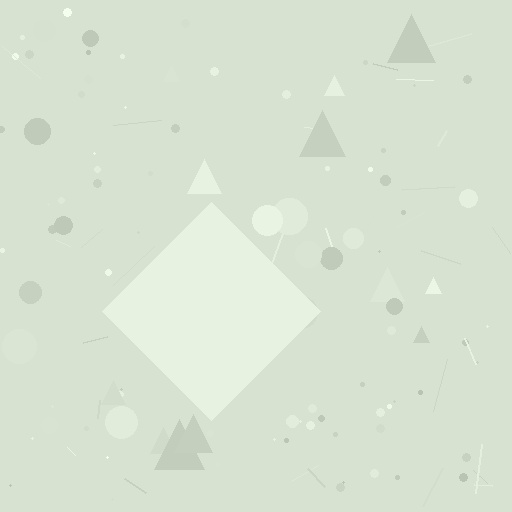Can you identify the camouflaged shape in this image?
The camouflaged shape is a diamond.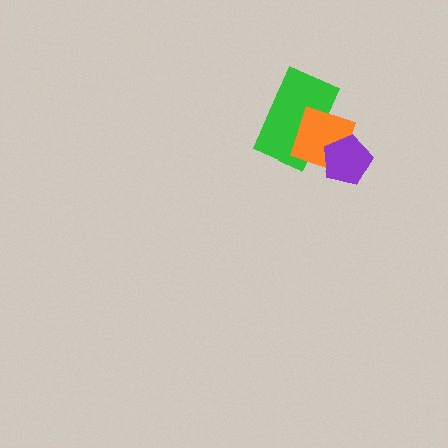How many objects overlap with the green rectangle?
1 object overlaps with the green rectangle.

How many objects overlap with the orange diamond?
2 objects overlap with the orange diamond.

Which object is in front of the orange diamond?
The purple pentagon is in front of the orange diamond.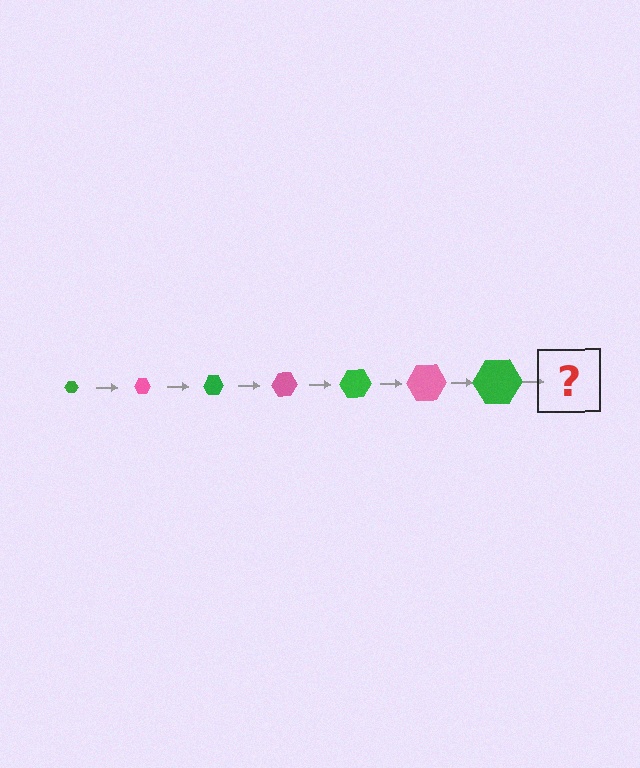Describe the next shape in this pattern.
It should be a pink hexagon, larger than the previous one.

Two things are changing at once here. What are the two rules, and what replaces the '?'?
The two rules are that the hexagon grows larger each step and the color cycles through green and pink. The '?' should be a pink hexagon, larger than the previous one.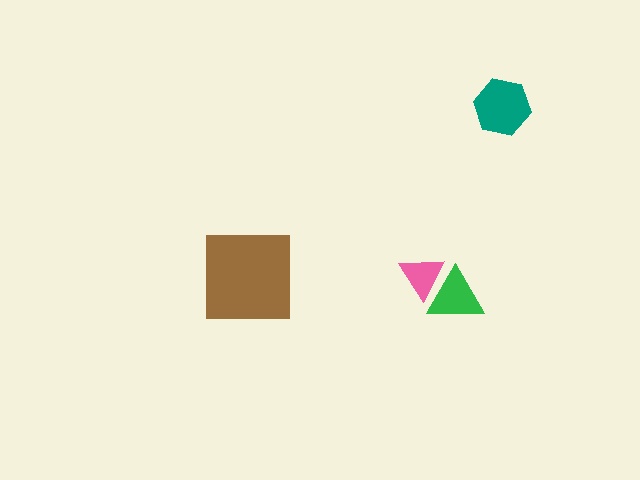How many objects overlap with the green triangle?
1 object overlaps with the green triangle.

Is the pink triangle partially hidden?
Yes, it is partially covered by another shape.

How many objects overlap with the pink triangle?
1 object overlaps with the pink triangle.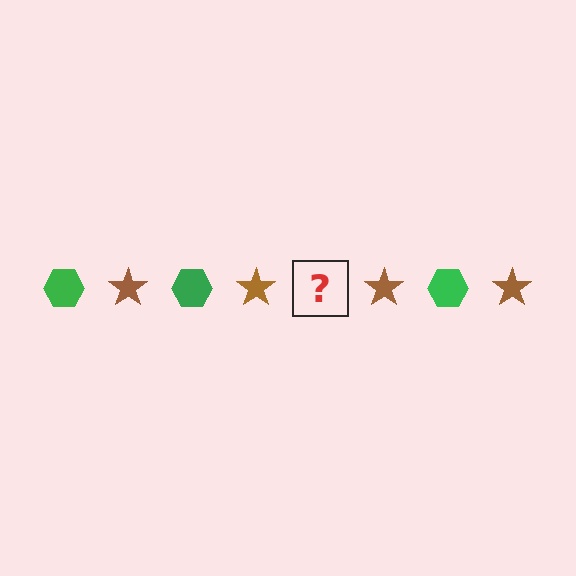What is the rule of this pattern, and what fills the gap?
The rule is that the pattern alternates between green hexagon and brown star. The gap should be filled with a green hexagon.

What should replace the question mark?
The question mark should be replaced with a green hexagon.